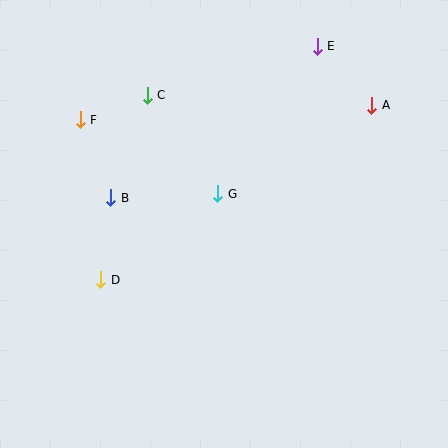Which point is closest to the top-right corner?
Point A is closest to the top-right corner.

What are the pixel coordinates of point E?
Point E is at (317, 46).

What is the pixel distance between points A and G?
The distance between A and G is 178 pixels.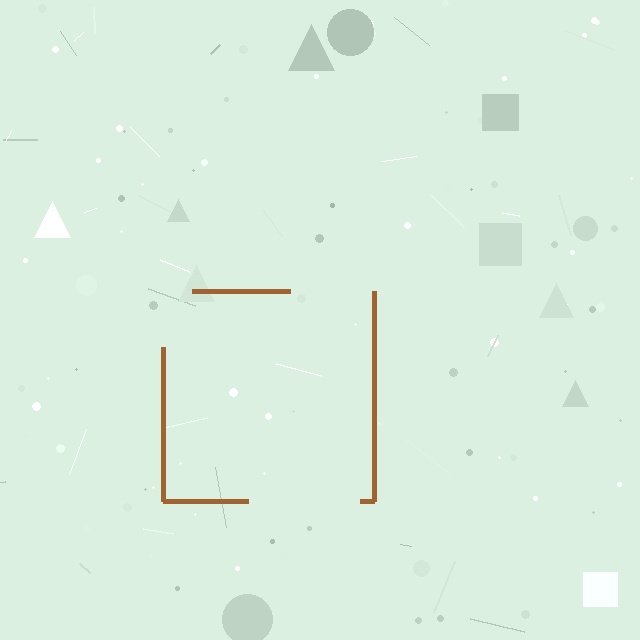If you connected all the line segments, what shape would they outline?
They would outline a square.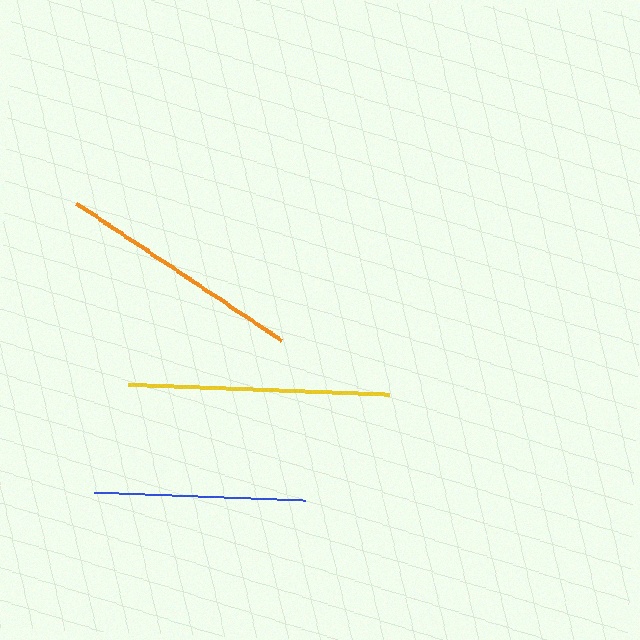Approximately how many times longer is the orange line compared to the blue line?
The orange line is approximately 1.2 times the length of the blue line.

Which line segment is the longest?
The yellow line is the longest at approximately 261 pixels.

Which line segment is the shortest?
The blue line is the shortest at approximately 211 pixels.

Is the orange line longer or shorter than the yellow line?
The yellow line is longer than the orange line.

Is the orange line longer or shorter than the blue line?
The orange line is longer than the blue line.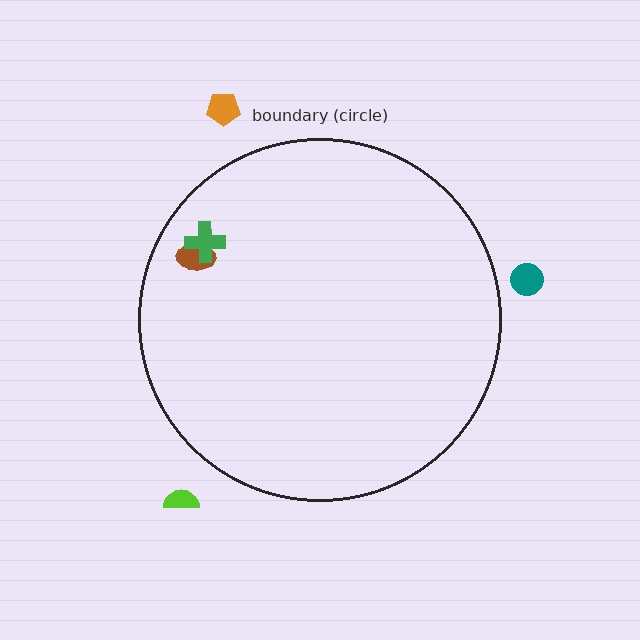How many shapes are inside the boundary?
2 inside, 3 outside.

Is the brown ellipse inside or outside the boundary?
Inside.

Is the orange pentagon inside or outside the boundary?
Outside.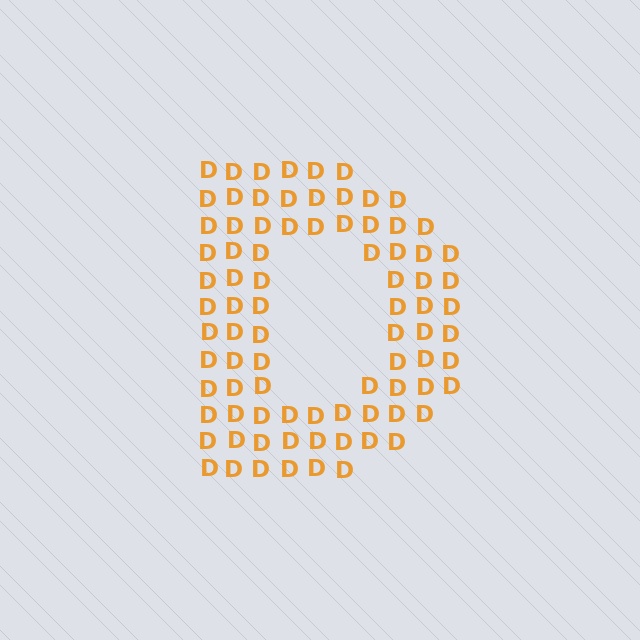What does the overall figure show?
The overall figure shows the letter D.